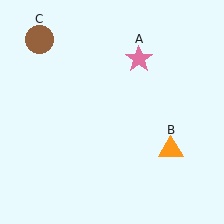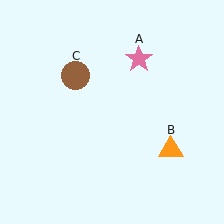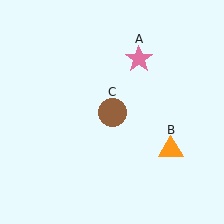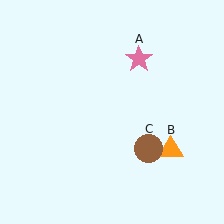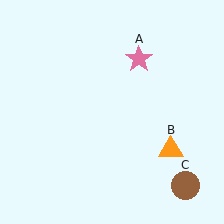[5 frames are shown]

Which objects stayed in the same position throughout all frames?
Pink star (object A) and orange triangle (object B) remained stationary.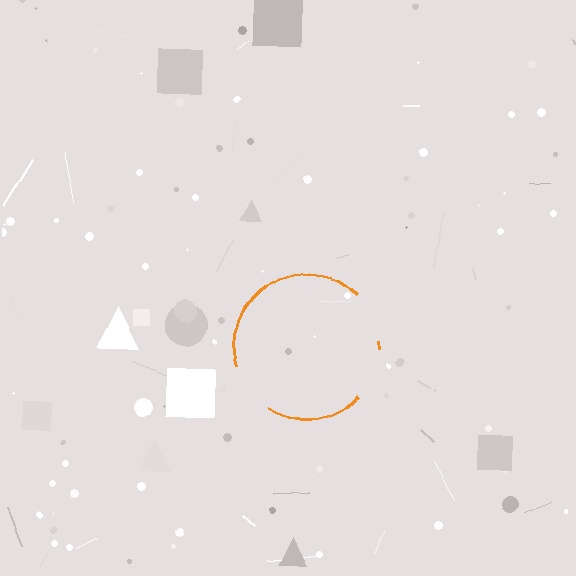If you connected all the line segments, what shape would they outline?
They would outline a circle.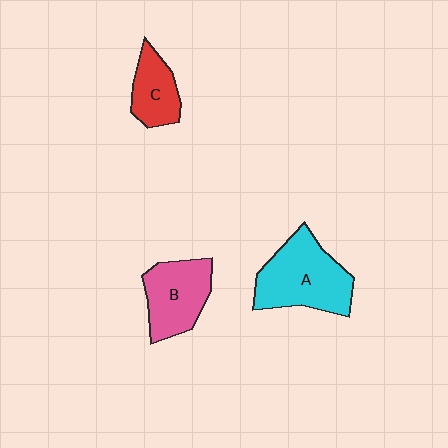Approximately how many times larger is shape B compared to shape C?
Approximately 1.5 times.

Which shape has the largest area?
Shape A (cyan).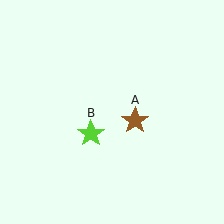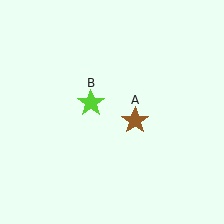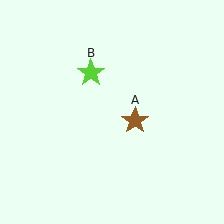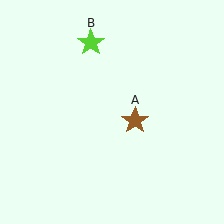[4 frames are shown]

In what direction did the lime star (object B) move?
The lime star (object B) moved up.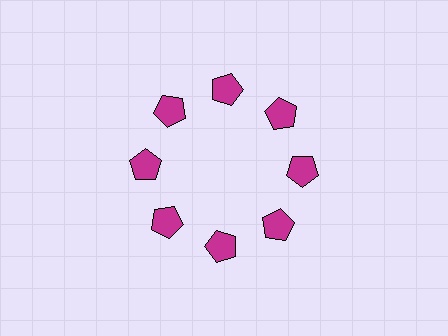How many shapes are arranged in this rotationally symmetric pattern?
There are 8 shapes, arranged in 8 groups of 1.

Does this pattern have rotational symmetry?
Yes, this pattern has 8-fold rotational symmetry. It looks the same after rotating 45 degrees around the center.